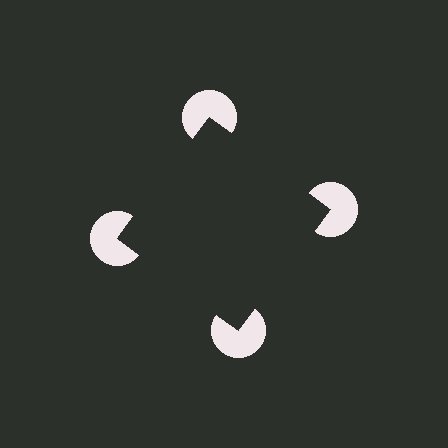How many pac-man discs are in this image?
There are 4 — one at each vertex of the illusory square.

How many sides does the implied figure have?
4 sides.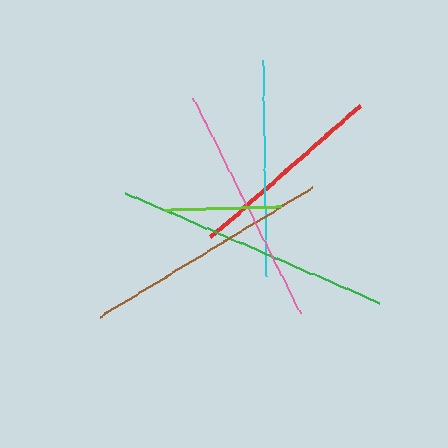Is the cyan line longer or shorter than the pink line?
The pink line is longer than the cyan line.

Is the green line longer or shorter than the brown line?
The green line is longer than the brown line.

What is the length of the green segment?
The green segment is approximately 277 pixels long.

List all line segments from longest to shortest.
From longest to shortest: green, brown, pink, cyan, red, lime.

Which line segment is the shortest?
The lime line is the shortest at approximately 116 pixels.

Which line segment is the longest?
The green line is the longest at approximately 277 pixels.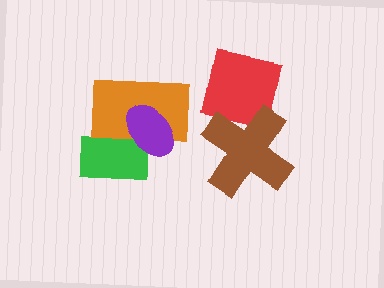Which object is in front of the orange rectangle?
The purple ellipse is in front of the orange rectangle.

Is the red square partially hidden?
Yes, it is partially covered by another shape.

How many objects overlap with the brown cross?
1 object overlaps with the brown cross.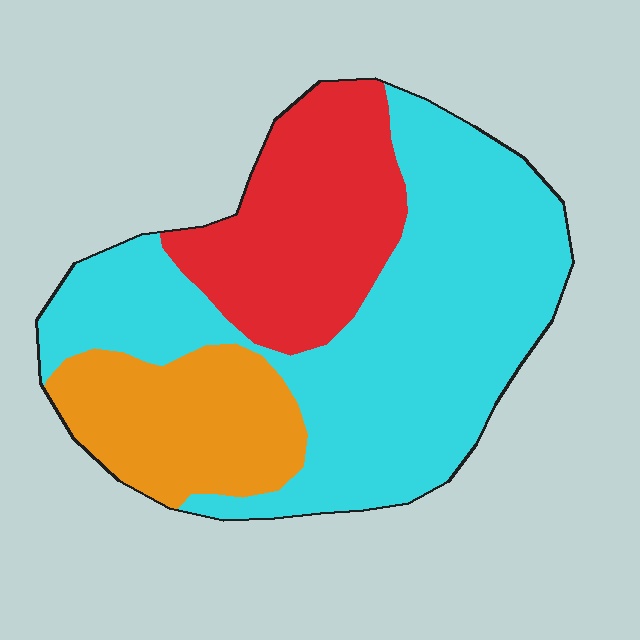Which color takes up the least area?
Orange, at roughly 20%.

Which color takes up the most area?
Cyan, at roughly 55%.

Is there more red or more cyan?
Cyan.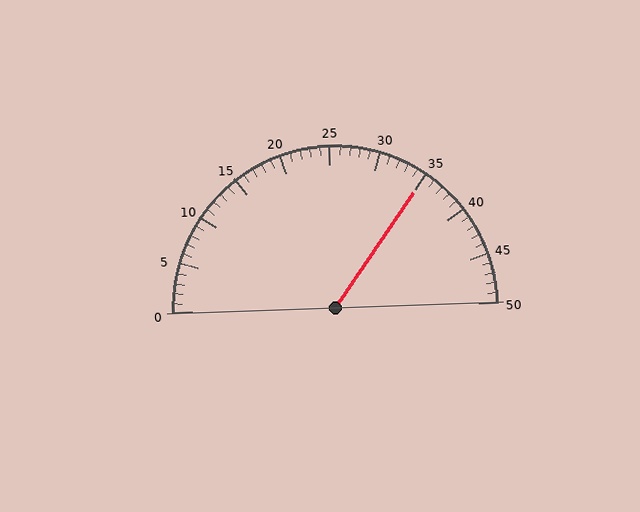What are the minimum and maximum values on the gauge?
The gauge ranges from 0 to 50.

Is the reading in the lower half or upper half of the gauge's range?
The reading is in the upper half of the range (0 to 50).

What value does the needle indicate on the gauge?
The needle indicates approximately 35.